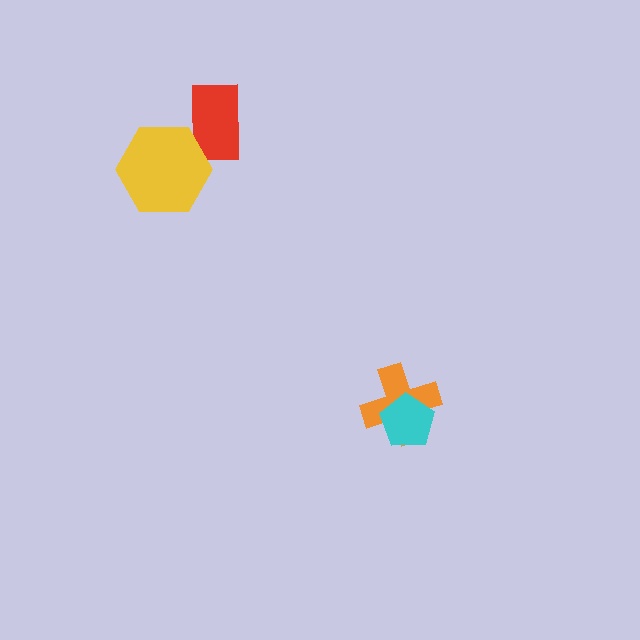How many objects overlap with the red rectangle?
1 object overlaps with the red rectangle.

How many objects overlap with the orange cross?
1 object overlaps with the orange cross.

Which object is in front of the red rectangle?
The yellow hexagon is in front of the red rectangle.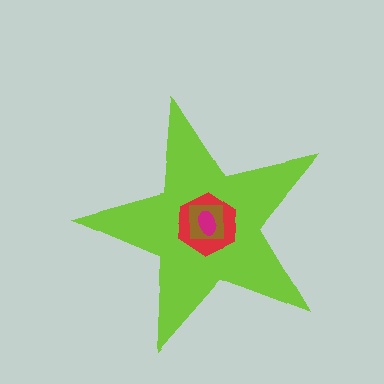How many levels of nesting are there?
4.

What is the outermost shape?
The lime star.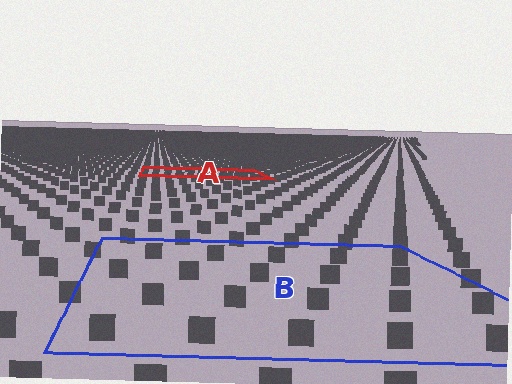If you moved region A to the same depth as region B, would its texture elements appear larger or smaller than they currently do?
They would appear larger. At a closer depth, the same texture elements are projected at a bigger on-screen size.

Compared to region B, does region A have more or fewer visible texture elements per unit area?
Region A has more texture elements per unit area — they are packed more densely because it is farther away.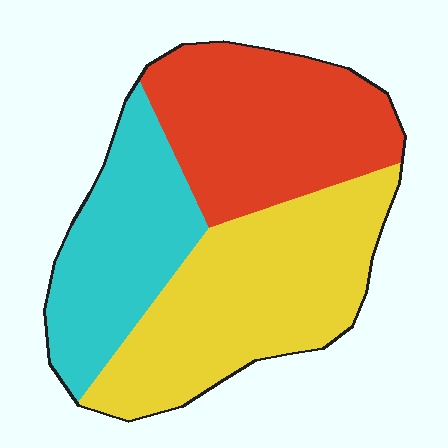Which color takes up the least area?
Cyan, at roughly 25%.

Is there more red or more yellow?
Yellow.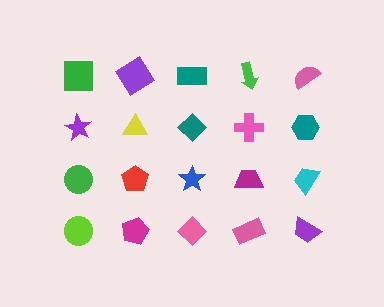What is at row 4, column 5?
A purple trapezoid.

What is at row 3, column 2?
A red pentagon.